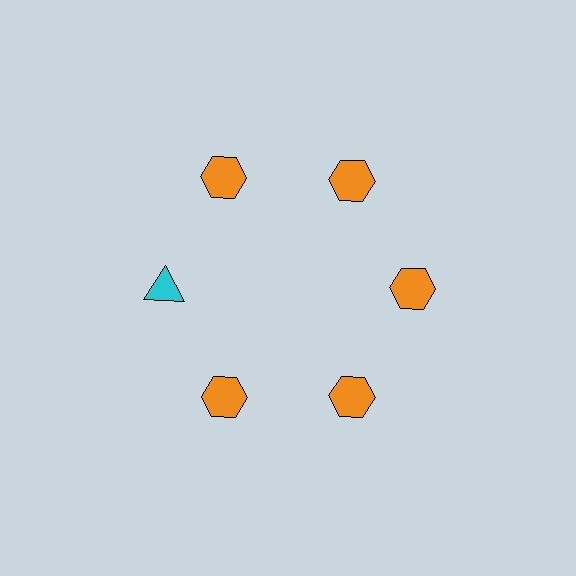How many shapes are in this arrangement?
There are 6 shapes arranged in a ring pattern.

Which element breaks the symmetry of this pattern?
The cyan triangle at roughly the 9 o'clock position breaks the symmetry. All other shapes are orange hexagons.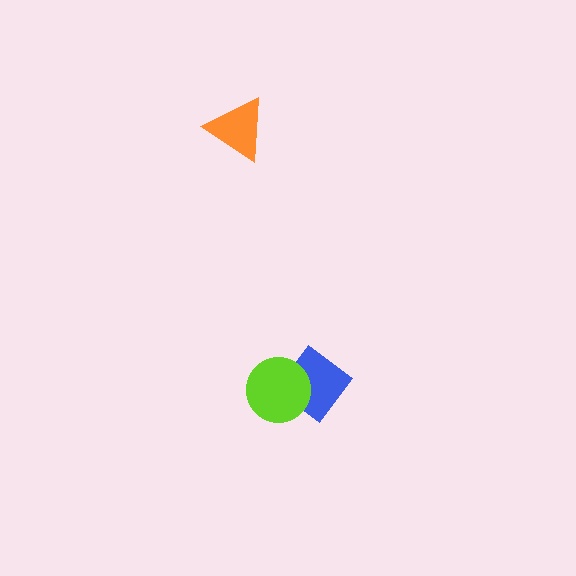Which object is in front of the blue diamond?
The lime circle is in front of the blue diamond.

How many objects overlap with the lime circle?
1 object overlaps with the lime circle.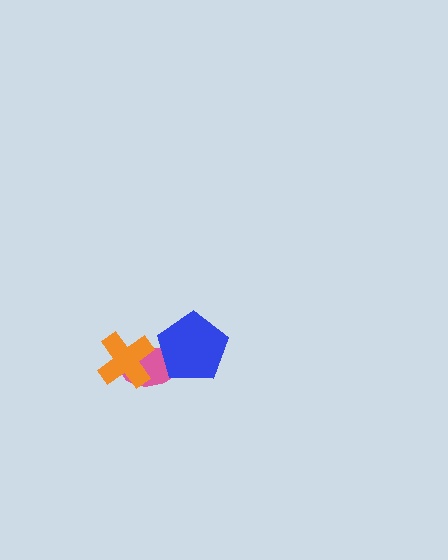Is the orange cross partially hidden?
No, no other shape covers it.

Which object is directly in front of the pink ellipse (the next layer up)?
The orange cross is directly in front of the pink ellipse.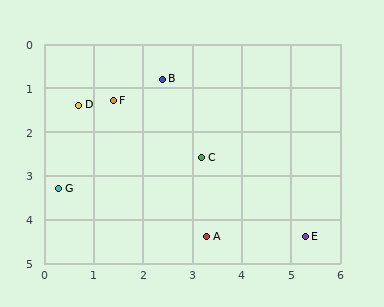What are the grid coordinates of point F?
Point F is at approximately (1.4, 1.3).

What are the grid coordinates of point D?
Point D is at approximately (0.7, 1.4).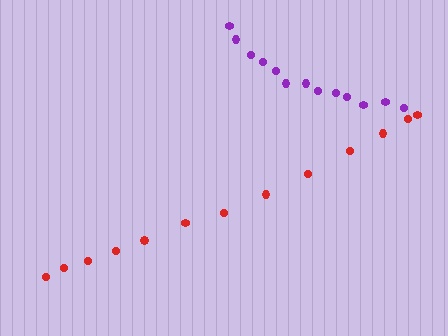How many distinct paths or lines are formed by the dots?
There are 2 distinct paths.